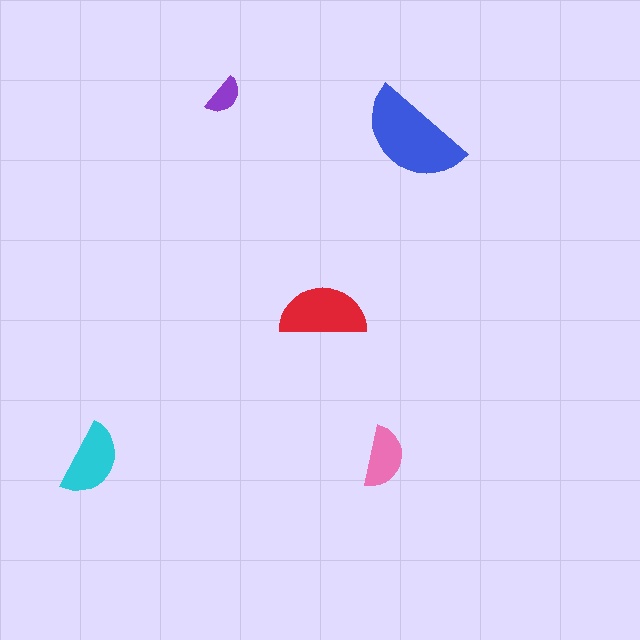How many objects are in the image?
There are 5 objects in the image.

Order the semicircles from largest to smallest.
the blue one, the red one, the cyan one, the pink one, the purple one.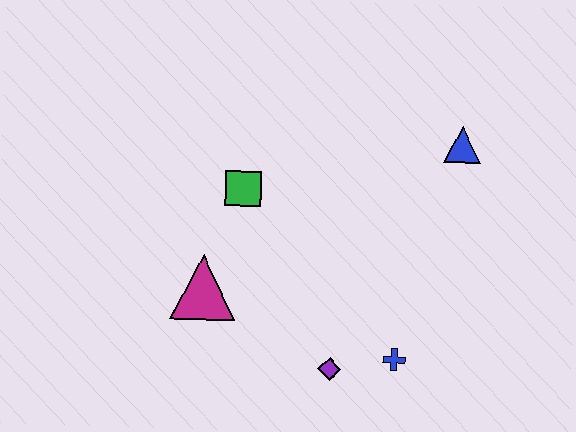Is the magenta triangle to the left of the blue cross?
Yes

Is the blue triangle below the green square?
No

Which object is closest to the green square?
The magenta triangle is closest to the green square.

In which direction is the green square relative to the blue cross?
The green square is above the blue cross.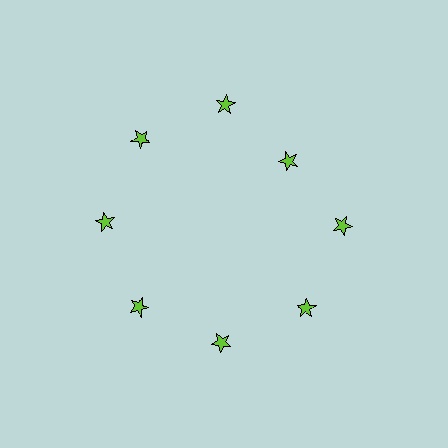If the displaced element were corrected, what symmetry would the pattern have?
It would have 8-fold rotational symmetry — the pattern would map onto itself every 45 degrees.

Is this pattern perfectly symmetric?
No. The 8 lime stars are arranged in a ring, but one element near the 2 o'clock position is pulled inward toward the center, breaking the 8-fold rotational symmetry.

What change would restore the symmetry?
The symmetry would be restored by moving it outward, back onto the ring so that all 8 stars sit at equal angles and equal distance from the center.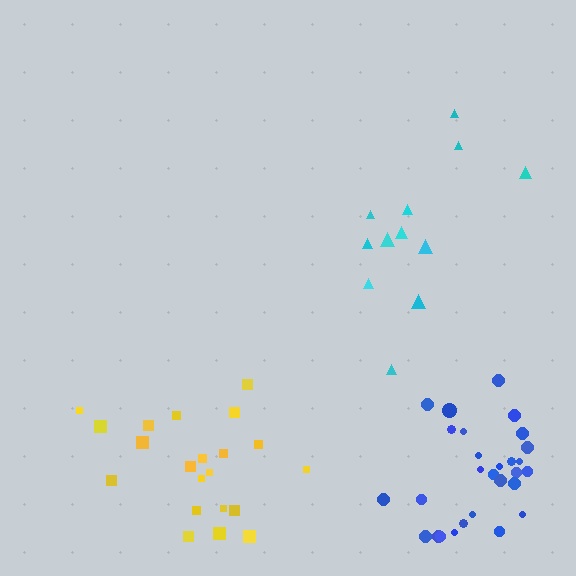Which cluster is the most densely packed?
Blue.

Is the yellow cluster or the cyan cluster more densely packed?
Yellow.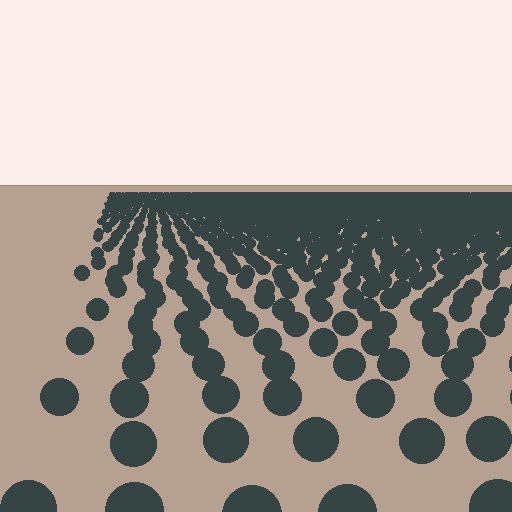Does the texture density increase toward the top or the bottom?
Density increases toward the top.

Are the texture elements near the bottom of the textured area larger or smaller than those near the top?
Larger. Near the bottom, elements are closer to the viewer and appear at a bigger on-screen size.